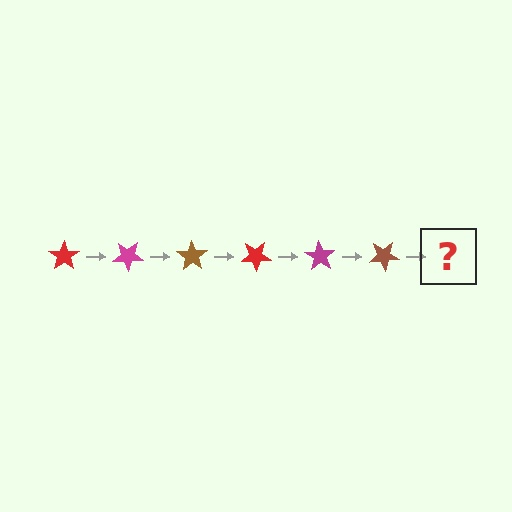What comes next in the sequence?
The next element should be a red star, rotated 210 degrees from the start.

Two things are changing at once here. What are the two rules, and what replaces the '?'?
The two rules are that it rotates 35 degrees each step and the color cycles through red, magenta, and brown. The '?' should be a red star, rotated 210 degrees from the start.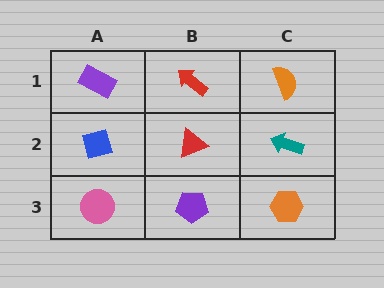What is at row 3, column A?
A pink circle.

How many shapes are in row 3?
3 shapes.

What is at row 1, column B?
A red arrow.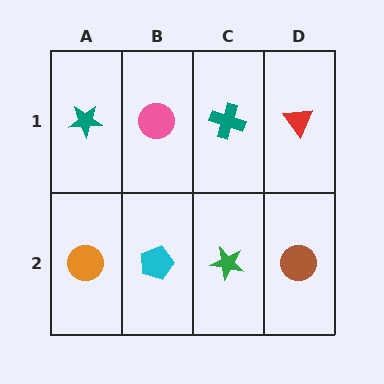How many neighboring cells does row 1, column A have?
2.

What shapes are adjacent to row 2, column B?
A pink circle (row 1, column B), an orange circle (row 2, column A), a green star (row 2, column C).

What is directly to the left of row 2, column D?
A green star.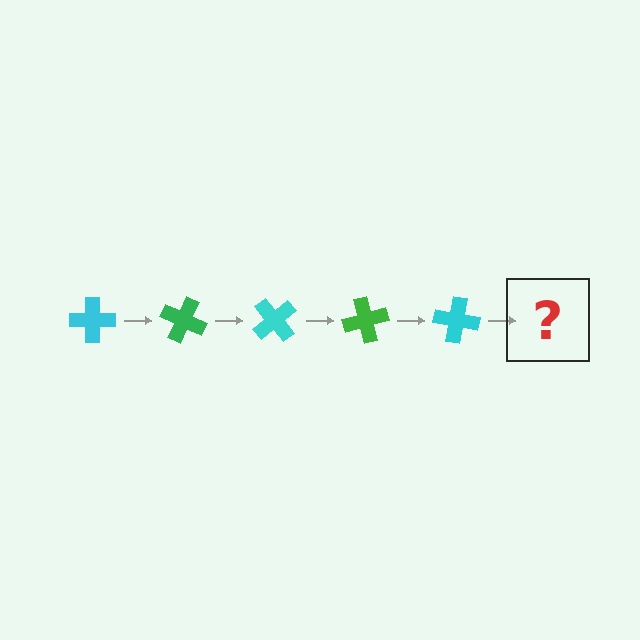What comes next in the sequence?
The next element should be a green cross, rotated 125 degrees from the start.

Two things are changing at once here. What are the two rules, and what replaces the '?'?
The two rules are that it rotates 25 degrees each step and the color cycles through cyan and green. The '?' should be a green cross, rotated 125 degrees from the start.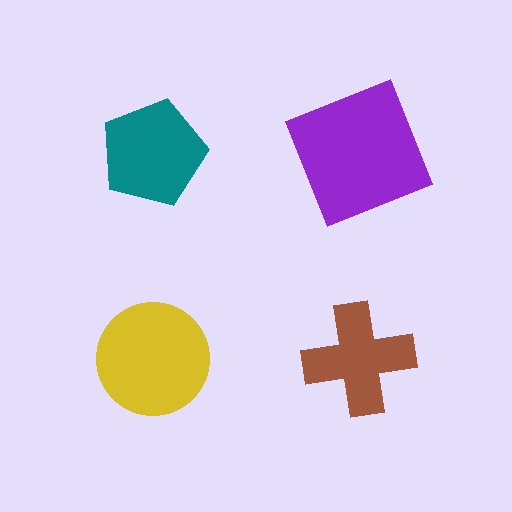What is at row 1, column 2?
A purple square.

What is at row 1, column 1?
A teal pentagon.